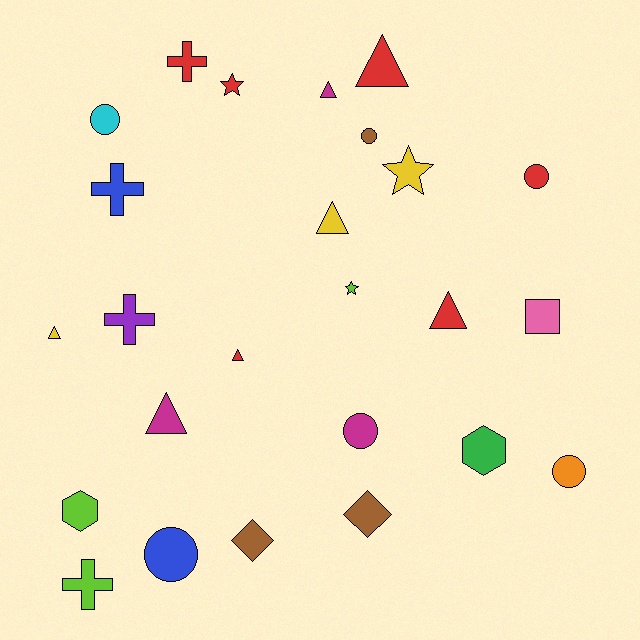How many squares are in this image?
There is 1 square.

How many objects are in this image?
There are 25 objects.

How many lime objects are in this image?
There are 3 lime objects.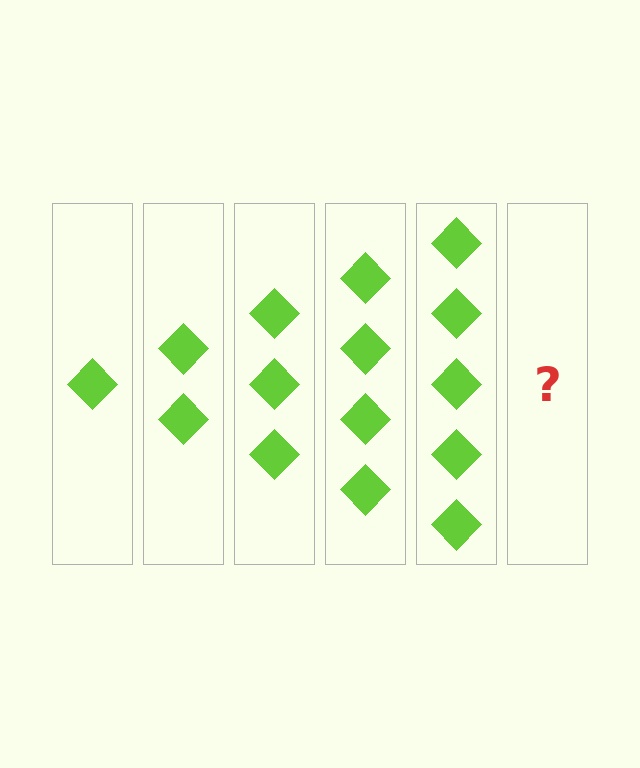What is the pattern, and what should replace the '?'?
The pattern is that each step adds one more diamond. The '?' should be 6 diamonds.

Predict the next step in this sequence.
The next step is 6 diamonds.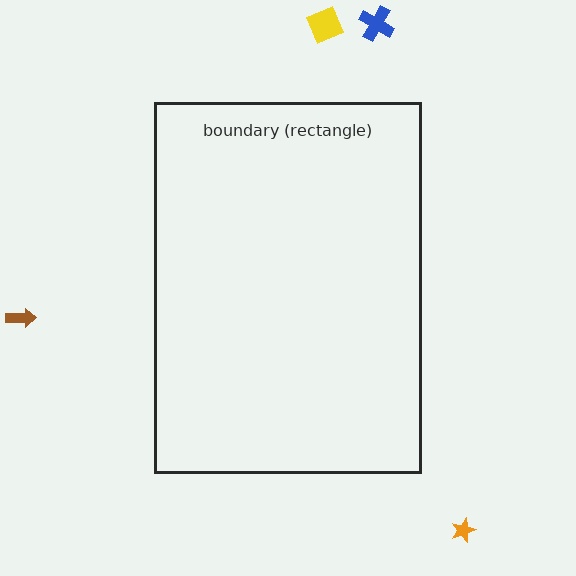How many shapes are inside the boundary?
0 inside, 4 outside.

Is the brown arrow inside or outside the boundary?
Outside.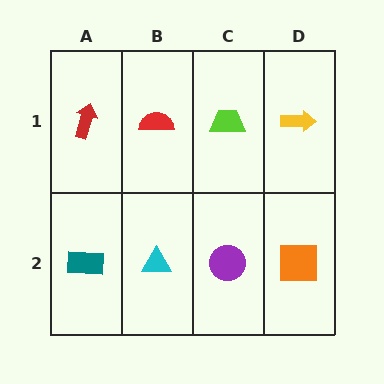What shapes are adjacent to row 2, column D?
A yellow arrow (row 1, column D), a purple circle (row 2, column C).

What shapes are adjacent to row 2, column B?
A red semicircle (row 1, column B), a teal rectangle (row 2, column A), a purple circle (row 2, column C).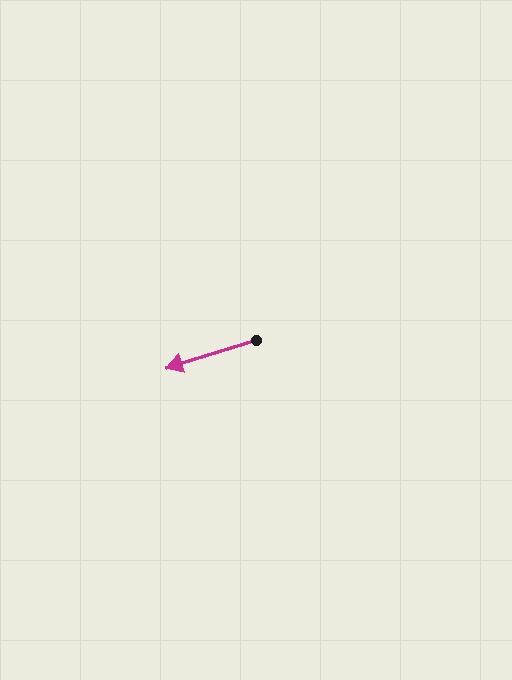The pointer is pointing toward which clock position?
Roughly 8 o'clock.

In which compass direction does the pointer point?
West.